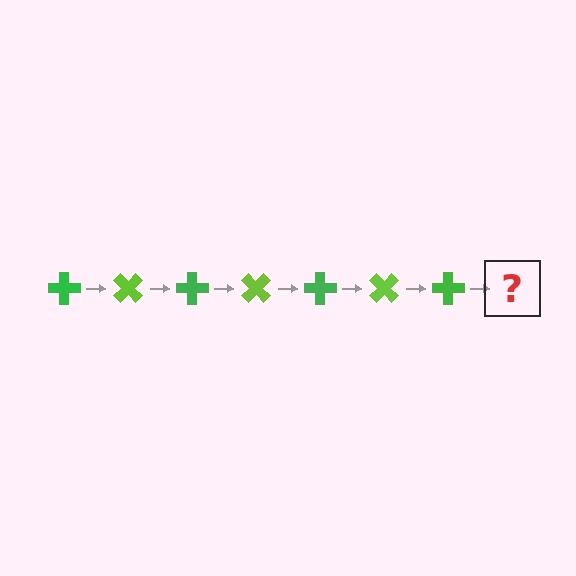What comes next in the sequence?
The next element should be a lime cross, rotated 315 degrees from the start.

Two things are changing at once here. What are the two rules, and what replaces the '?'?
The two rules are that it rotates 45 degrees each step and the color cycles through green and lime. The '?' should be a lime cross, rotated 315 degrees from the start.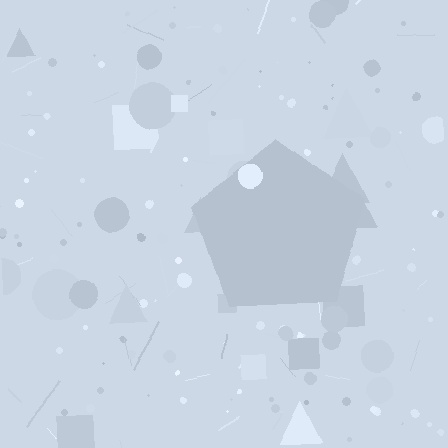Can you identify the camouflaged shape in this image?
The camouflaged shape is a pentagon.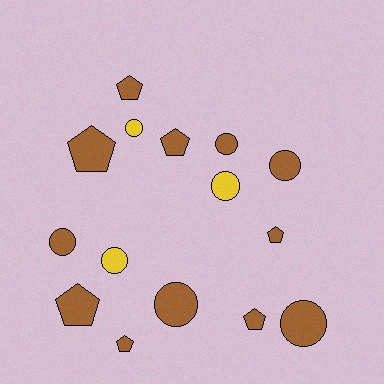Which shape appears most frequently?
Circle, with 8 objects.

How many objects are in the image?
There are 15 objects.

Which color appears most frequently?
Brown, with 12 objects.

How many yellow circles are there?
There are 3 yellow circles.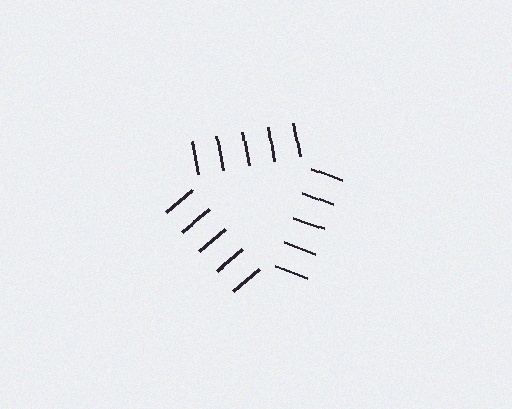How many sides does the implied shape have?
3 sides — the line-ends trace a triangle.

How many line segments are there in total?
15 — 5 along each of the 3 edges.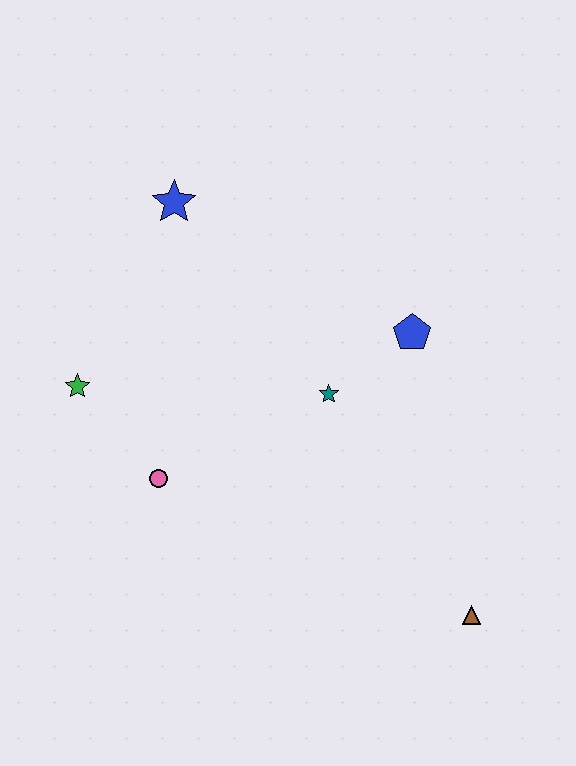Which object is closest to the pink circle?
The green star is closest to the pink circle.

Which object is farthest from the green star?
The brown triangle is farthest from the green star.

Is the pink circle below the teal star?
Yes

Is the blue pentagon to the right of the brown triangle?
No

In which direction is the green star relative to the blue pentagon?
The green star is to the left of the blue pentagon.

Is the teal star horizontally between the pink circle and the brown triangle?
Yes